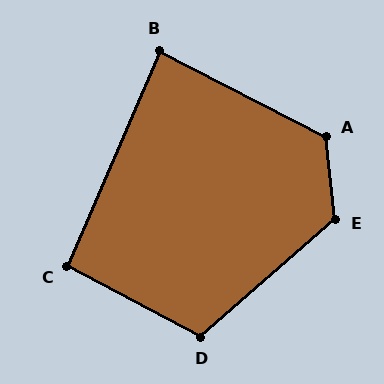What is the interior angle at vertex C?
Approximately 95 degrees (approximately right).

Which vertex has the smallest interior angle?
B, at approximately 86 degrees.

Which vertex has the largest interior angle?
E, at approximately 125 degrees.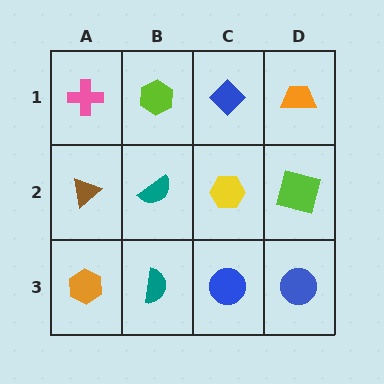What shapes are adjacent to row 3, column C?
A yellow hexagon (row 2, column C), a teal semicircle (row 3, column B), a blue circle (row 3, column D).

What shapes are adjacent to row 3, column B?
A teal semicircle (row 2, column B), an orange hexagon (row 3, column A), a blue circle (row 3, column C).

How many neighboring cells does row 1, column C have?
3.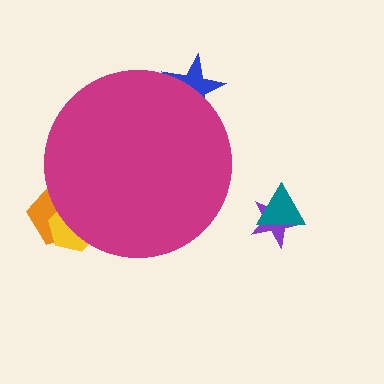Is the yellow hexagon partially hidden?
Yes, the yellow hexagon is partially hidden behind the magenta circle.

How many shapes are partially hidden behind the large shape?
3 shapes are partially hidden.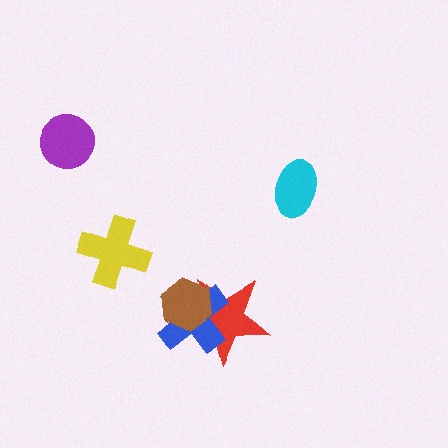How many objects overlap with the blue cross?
2 objects overlap with the blue cross.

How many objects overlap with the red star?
2 objects overlap with the red star.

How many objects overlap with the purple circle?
0 objects overlap with the purple circle.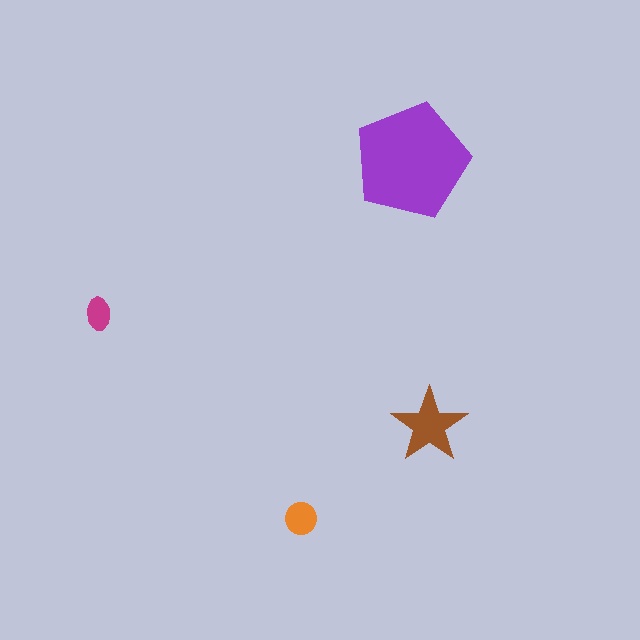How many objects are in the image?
There are 4 objects in the image.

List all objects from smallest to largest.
The magenta ellipse, the orange circle, the brown star, the purple pentagon.